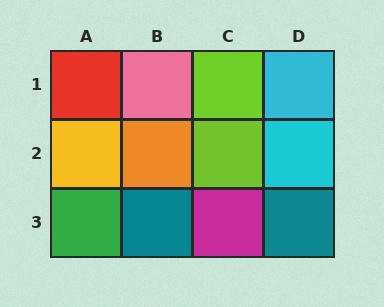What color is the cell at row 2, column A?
Yellow.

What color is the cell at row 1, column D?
Cyan.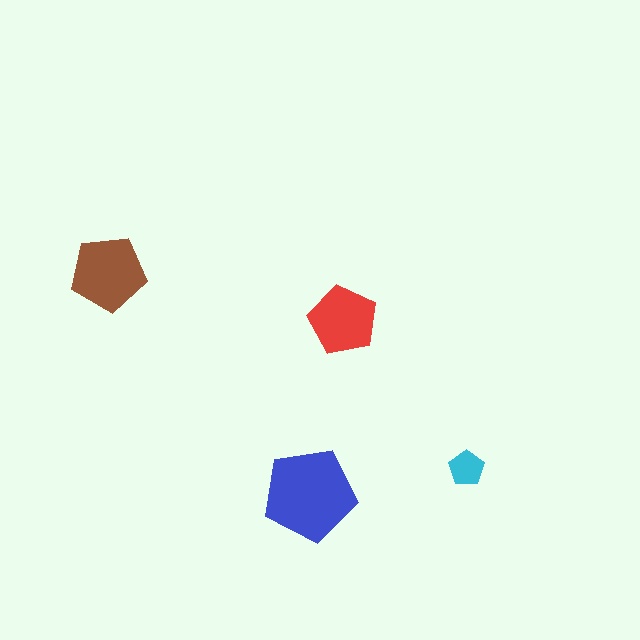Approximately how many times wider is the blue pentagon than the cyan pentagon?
About 2.5 times wider.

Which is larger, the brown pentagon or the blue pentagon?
The blue one.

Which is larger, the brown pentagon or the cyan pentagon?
The brown one.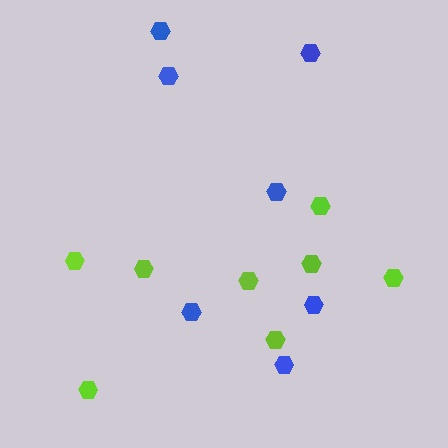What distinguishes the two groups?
There are 2 groups: one group of lime hexagons (8) and one group of blue hexagons (7).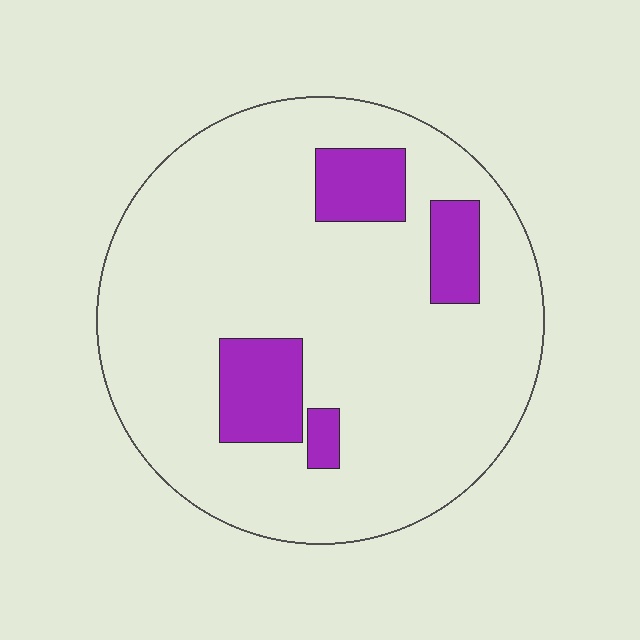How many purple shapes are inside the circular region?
4.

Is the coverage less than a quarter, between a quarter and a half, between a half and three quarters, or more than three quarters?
Less than a quarter.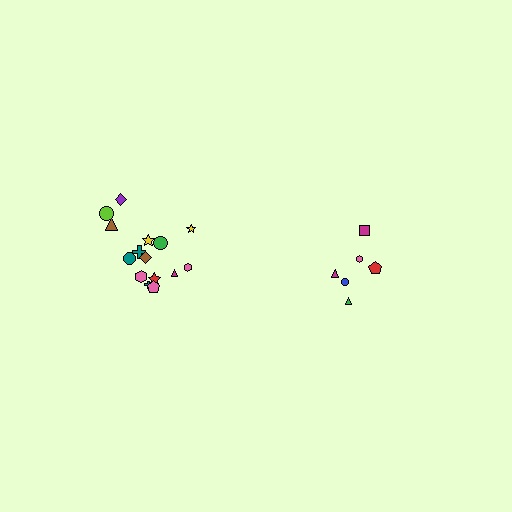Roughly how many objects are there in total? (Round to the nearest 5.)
Roughly 20 objects in total.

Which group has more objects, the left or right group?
The left group.